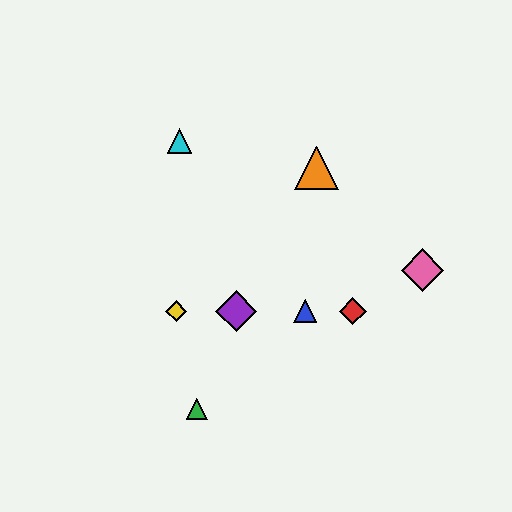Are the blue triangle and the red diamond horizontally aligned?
Yes, both are at y≈311.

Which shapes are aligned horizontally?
The red diamond, the blue triangle, the yellow diamond, the purple diamond are aligned horizontally.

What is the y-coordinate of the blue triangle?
The blue triangle is at y≈311.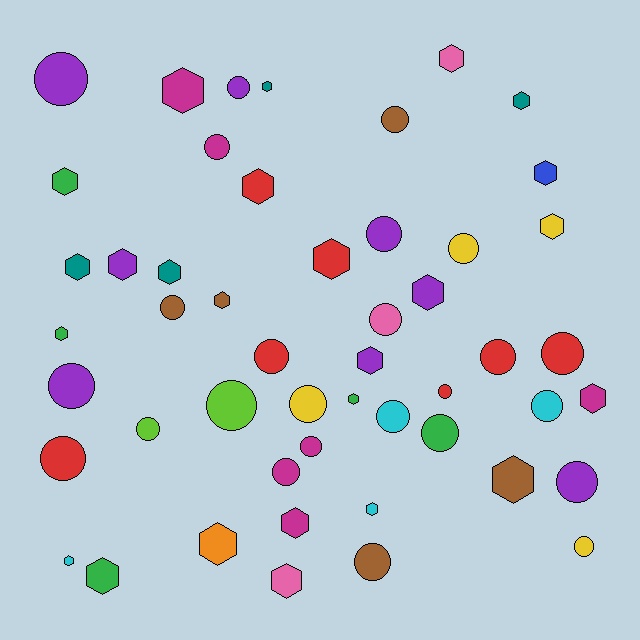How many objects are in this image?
There are 50 objects.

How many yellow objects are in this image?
There are 4 yellow objects.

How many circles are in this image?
There are 25 circles.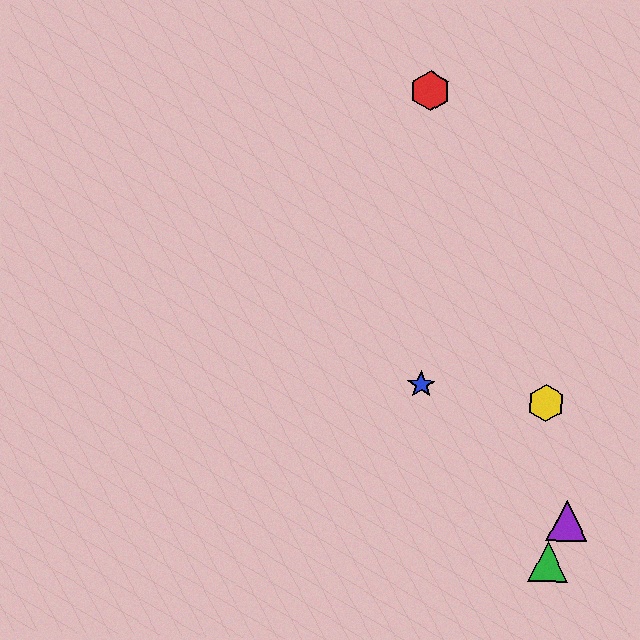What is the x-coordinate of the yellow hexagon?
The yellow hexagon is at x≈546.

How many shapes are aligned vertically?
2 shapes (the red hexagon, the blue star) are aligned vertically.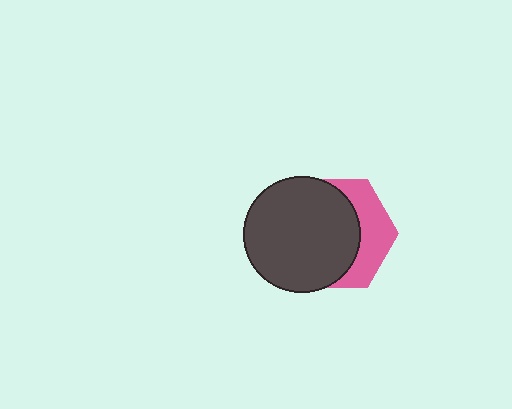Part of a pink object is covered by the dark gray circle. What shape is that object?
It is a hexagon.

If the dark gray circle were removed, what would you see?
You would see the complete pink hexagon.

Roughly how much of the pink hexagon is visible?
A small part of it is visible (roughly 35%).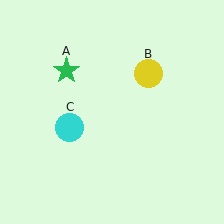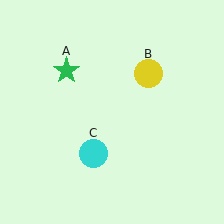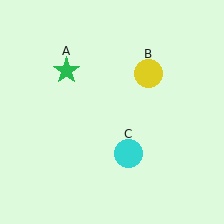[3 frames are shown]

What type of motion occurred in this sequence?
The cyan circle (object C) rotated counterclockwise around the center of the scene.